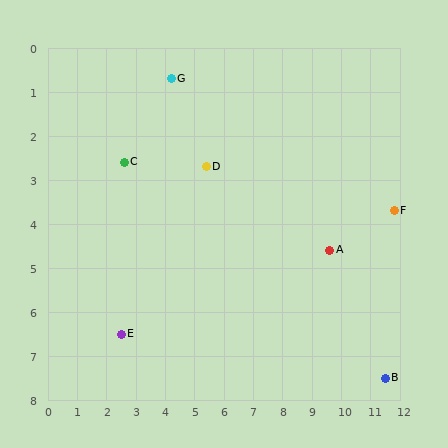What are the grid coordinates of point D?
Point D is at approximately (5.4, 2.7).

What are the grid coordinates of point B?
Point B is at approximately (11.5, 7.5).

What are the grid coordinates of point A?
Point A is at approximately (9.6, 4.6).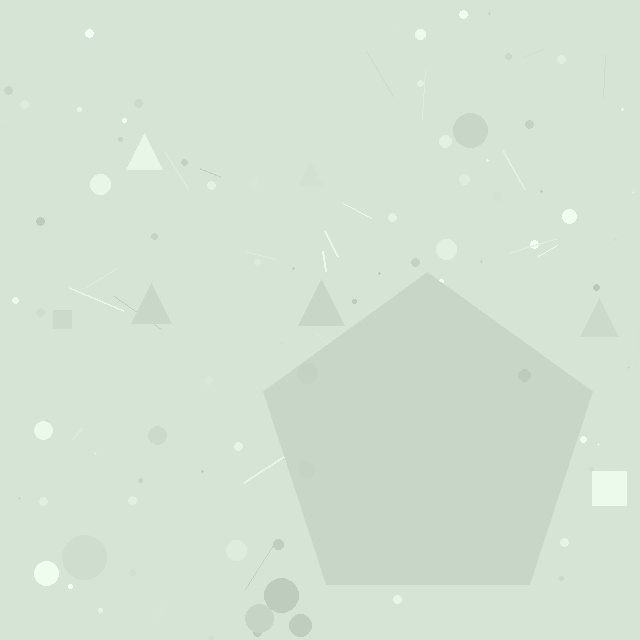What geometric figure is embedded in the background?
A pentagon is embedded in the background.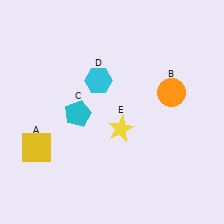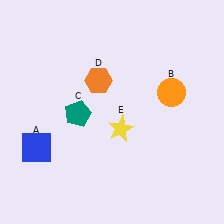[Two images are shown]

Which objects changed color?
A changed from yellow to blue. C changed from cyan to teal. D changed from cyan to orange.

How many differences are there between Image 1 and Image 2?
There are 3 differences between the two images.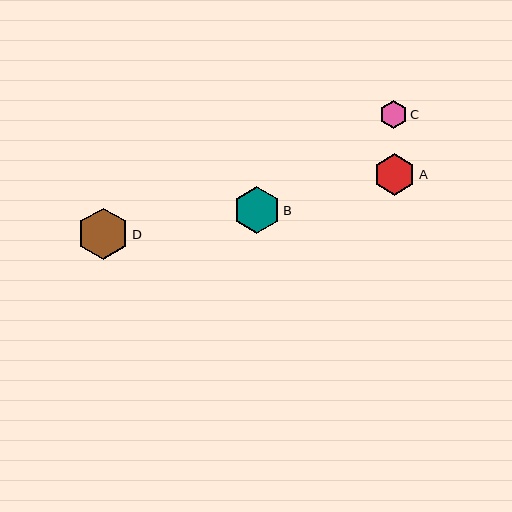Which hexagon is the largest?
Hexagon D is the largest with a size of approximately 51 pixels.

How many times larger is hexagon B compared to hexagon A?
Hexagon B is approximately 1.1 times the size of hexagon A.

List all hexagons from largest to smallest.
From largest to smallest: D, B, A, C.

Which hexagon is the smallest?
Hexagon C is the smallest with a size of approximately 28 pixels.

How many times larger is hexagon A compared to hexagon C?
Hexagon A is approximately 1.5 times the size of hexagon C.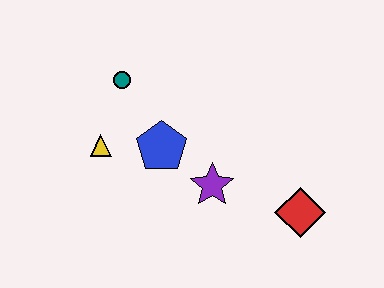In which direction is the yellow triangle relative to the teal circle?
The yellow triangle is below the teal circle.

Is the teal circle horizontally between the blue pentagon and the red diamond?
No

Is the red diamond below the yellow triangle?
Yes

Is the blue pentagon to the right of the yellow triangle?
Yes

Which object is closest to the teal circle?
The yellow triangle is closest to the teal circle.